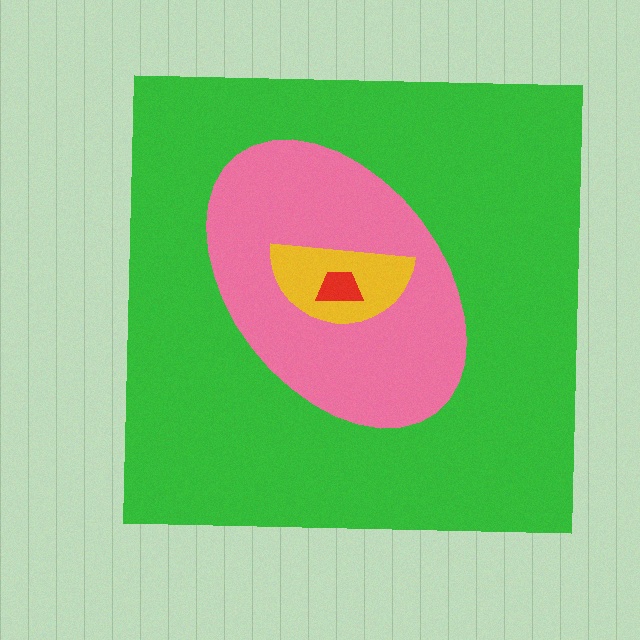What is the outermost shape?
The green square.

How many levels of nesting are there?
4.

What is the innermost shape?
The red trapezoid.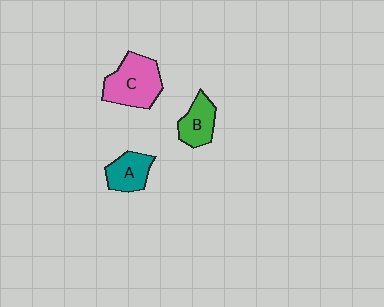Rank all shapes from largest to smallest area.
From largest to smallest: C (pink), A (teal), B (green).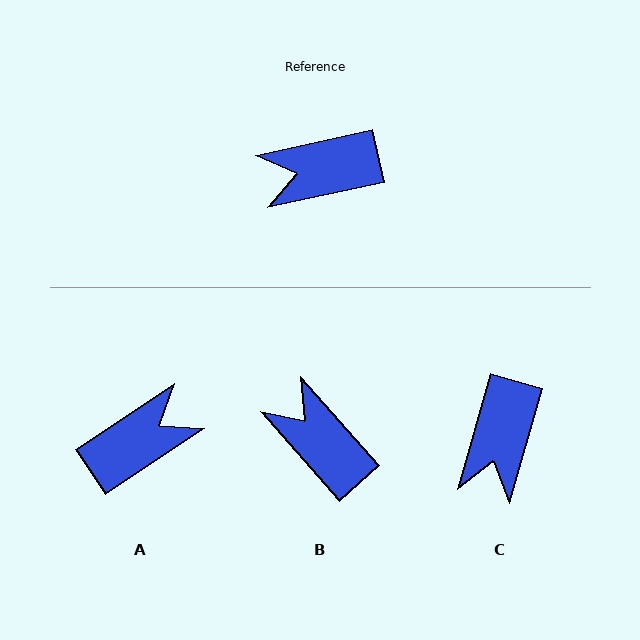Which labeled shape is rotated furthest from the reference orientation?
A, about 159 degrees away.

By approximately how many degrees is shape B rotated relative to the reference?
Approximately 61 degrees clockwise.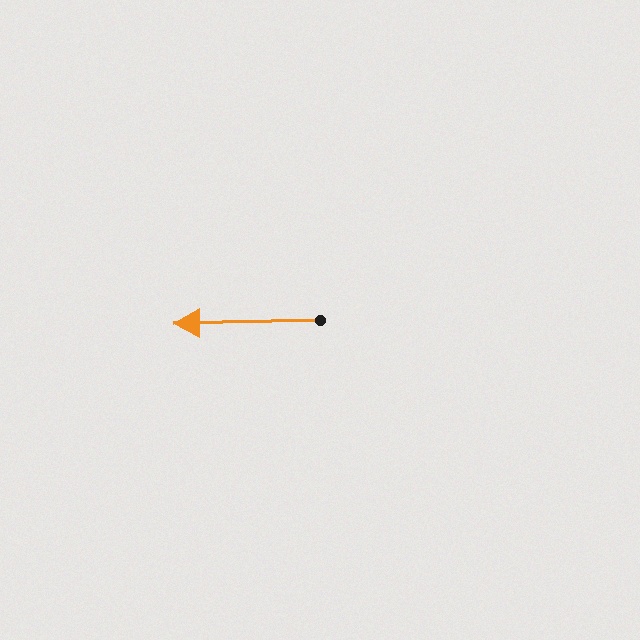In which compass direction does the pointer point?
West.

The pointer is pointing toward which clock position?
Roughly 9 o'clock.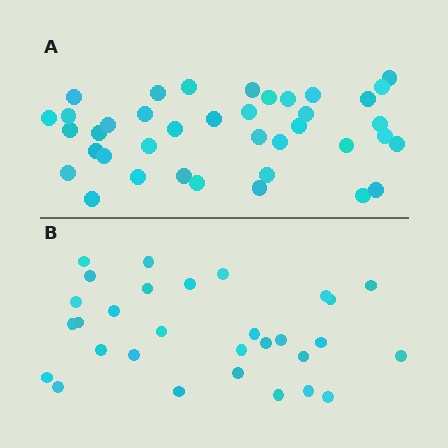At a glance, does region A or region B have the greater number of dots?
Region A (the top region) has more dots.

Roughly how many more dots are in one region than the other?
Region A has roughly 8 or so more dots than region B.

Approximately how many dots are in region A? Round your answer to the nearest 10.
About 40 dots. (The exact count is 39, which rounds to 40.)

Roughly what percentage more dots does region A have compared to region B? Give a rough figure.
About 30% more.